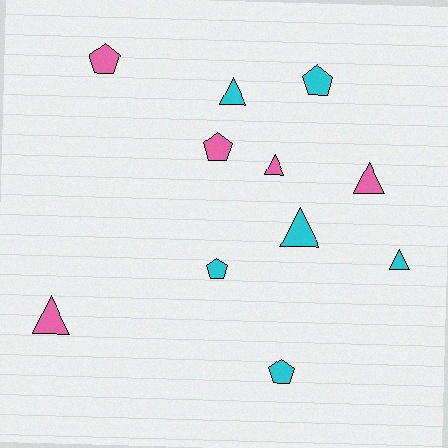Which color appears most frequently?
Cyan, with 6 objects.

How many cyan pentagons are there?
There are 3 cyan pentagons.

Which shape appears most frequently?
Triangle, with 6 objects.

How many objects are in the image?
There are 11 objects.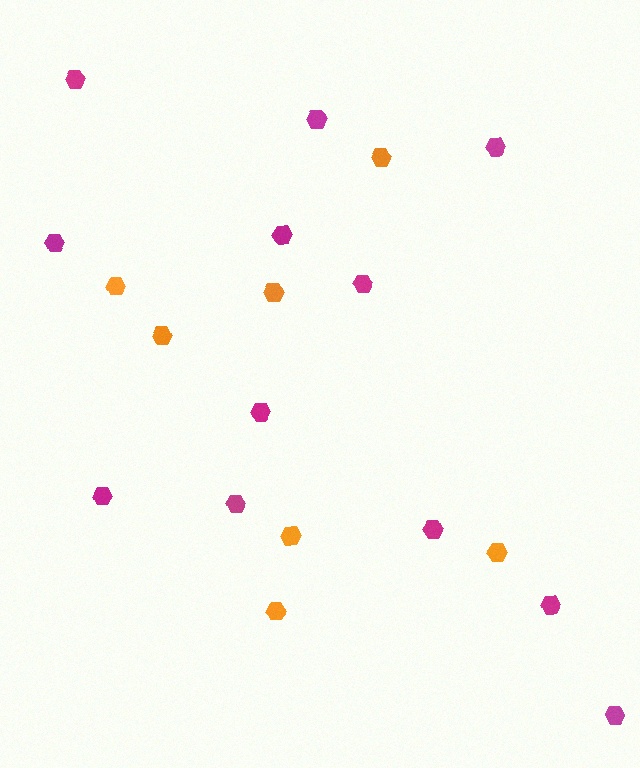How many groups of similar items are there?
There are 2 groups: one group of magenta hexagons (12) and one group of orange hexagons (7).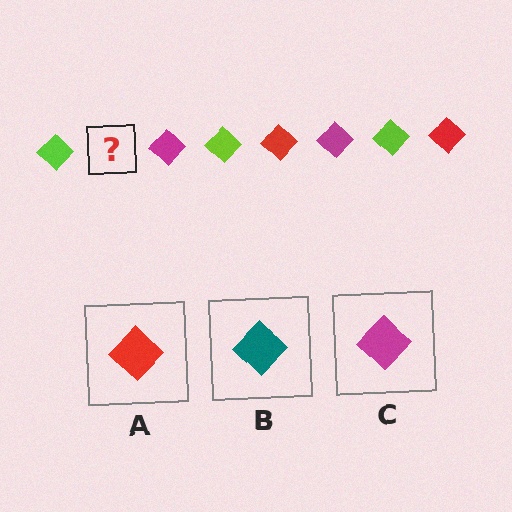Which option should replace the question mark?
Option A.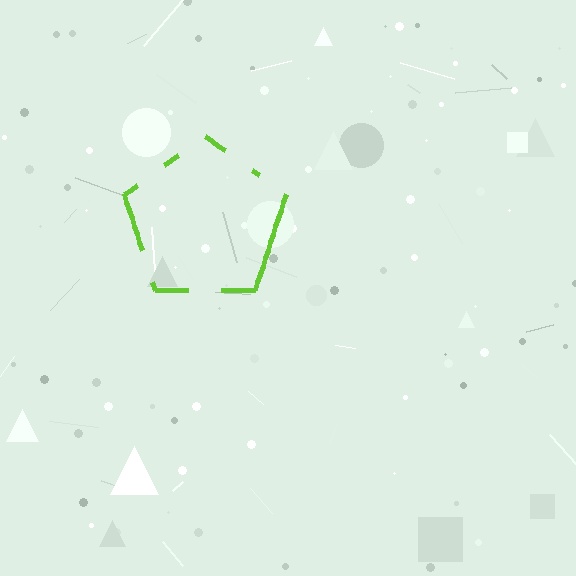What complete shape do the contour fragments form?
The contour fragments form a pentagon.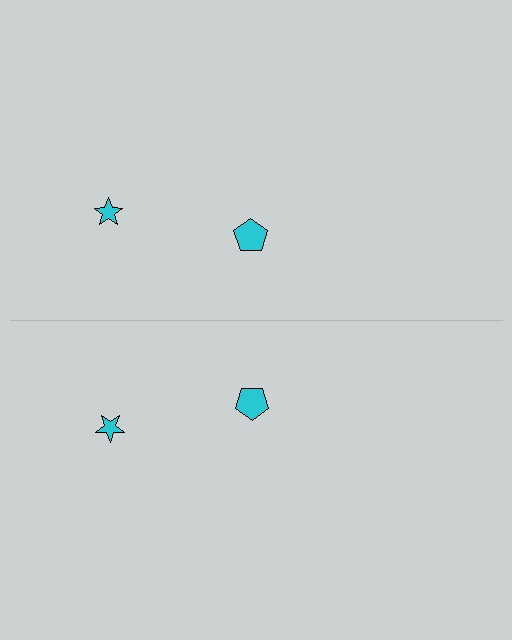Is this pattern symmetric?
Yes, this pattern has bilateral (reflection) symmetry.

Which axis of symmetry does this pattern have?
The pattern has a horizontal axis of symmetry running through the center of the image.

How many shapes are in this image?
There are 4 shapes in this image.